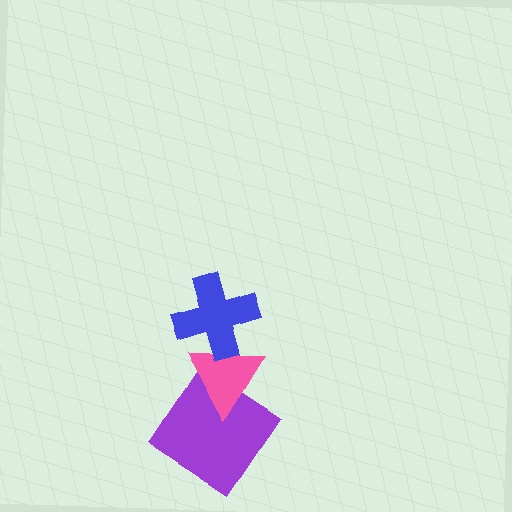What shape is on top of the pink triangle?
The blue cross is on top of the pink triangle.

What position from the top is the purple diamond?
The purple diamond is 3rd from the top.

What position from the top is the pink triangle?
The pink triangle is 2nd from the top.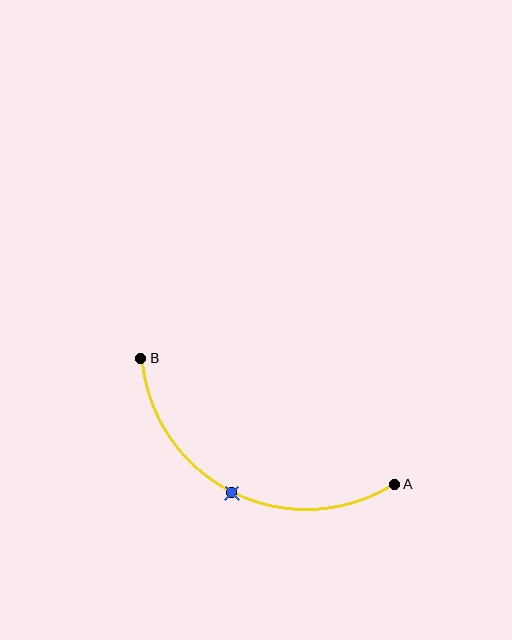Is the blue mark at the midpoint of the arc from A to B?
Yes. The blue mark lies on the arc at equal arc-length from both A and B — it is the arc midpoint.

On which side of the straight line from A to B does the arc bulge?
The arc bulges below the straight line connecting A and B.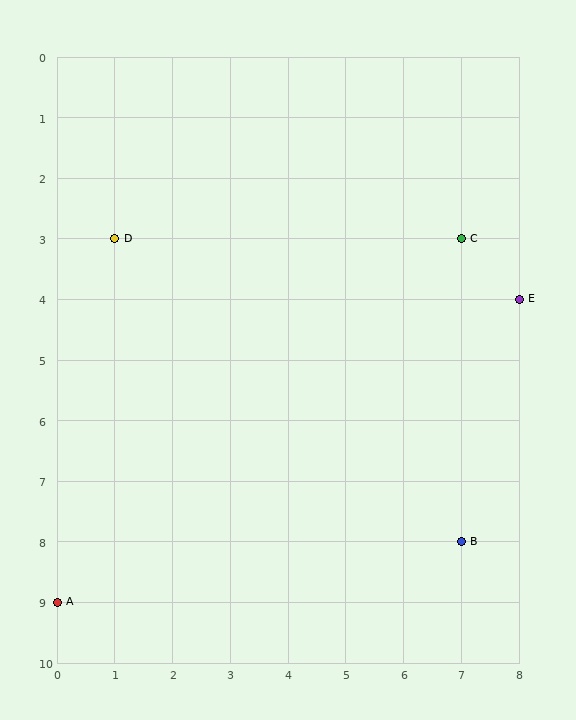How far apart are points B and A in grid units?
Points B and A are 7 columns and 1 row apart (about 7.1 grid units diagonally).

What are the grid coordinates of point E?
Point E is at grid coordinates (8, 4).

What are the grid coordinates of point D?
Point D is at grid coordinates (1, 3).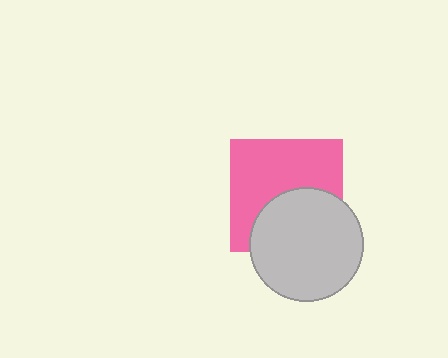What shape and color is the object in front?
The object in front is a light gray circle.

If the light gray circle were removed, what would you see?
You would see the complete pink square.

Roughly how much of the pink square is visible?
About half of it is visible (roughly 59%).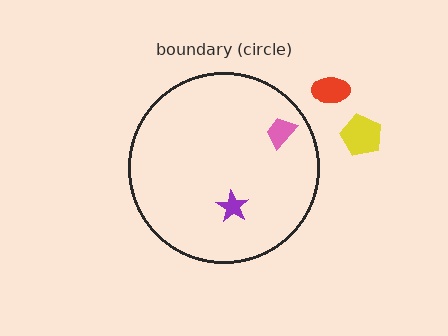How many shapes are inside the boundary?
2 inside, 2 outside.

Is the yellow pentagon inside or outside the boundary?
Outside.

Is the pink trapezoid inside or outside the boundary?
Inside.